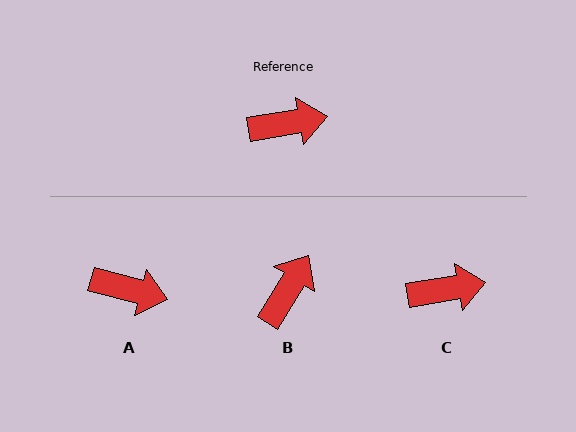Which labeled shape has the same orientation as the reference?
C.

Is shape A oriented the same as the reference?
No, it is off by about 24 degrees.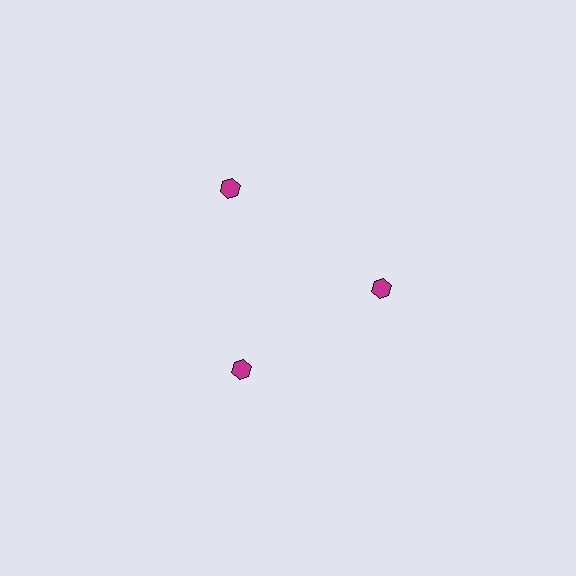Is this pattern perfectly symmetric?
No. The 3 magenta hexagons are arranged in a ring, but one element near the 11 o'clock position is pushed outward from the center, breaking the 3-fold rotational symmetry.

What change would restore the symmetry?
The symmetry would be restored by moving it inward, back onto the ring so that all 3 hexagons sit at equal angles and equal distance from the center.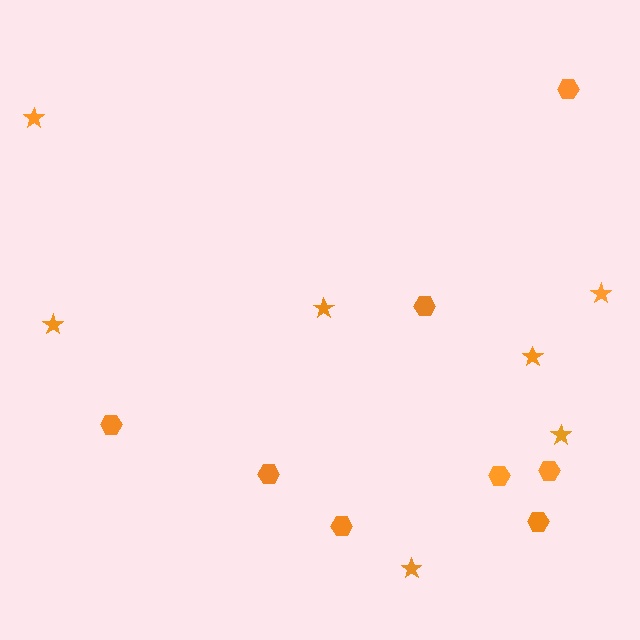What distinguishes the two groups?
There are 2 groups: one group of hexagons (8) and one group of stars (7).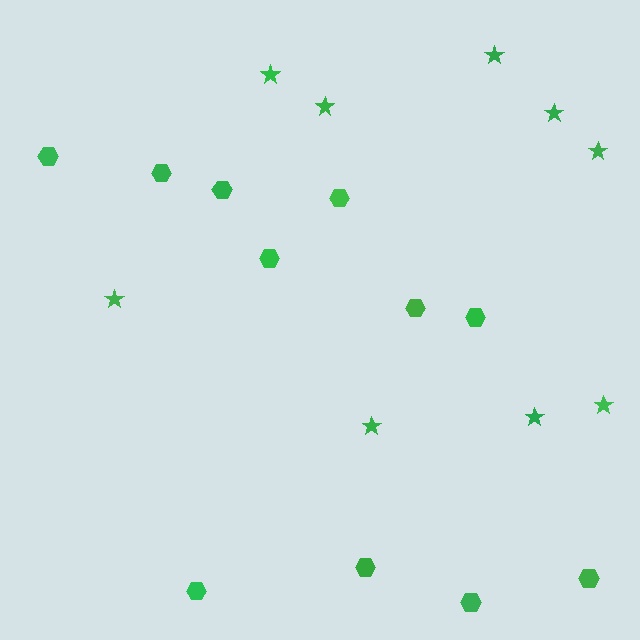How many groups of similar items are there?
There are 2 groups: one group of hexagons (11) and one group of stars (9).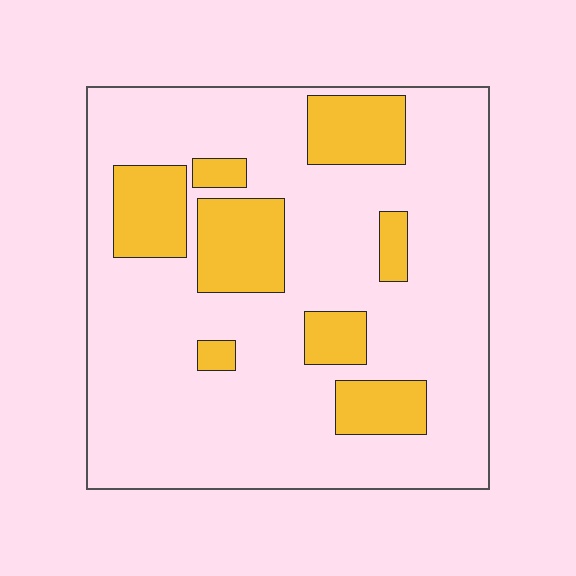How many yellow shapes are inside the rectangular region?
8.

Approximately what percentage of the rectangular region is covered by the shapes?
Approximately 20%.